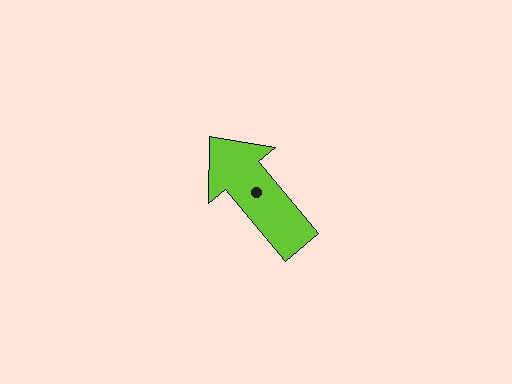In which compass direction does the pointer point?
Northwest.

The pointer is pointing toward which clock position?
Roughly 11 o'clock.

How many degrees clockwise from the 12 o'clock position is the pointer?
Approximately 320 degrees.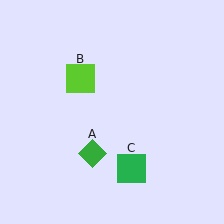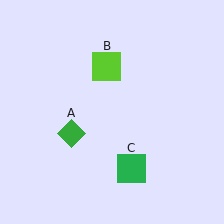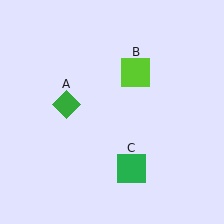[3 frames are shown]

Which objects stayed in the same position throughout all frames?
Green square (object C) remained stationary.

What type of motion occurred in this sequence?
The green diamond (object A), lime square (object B) rotated clockwise around the center of the scene.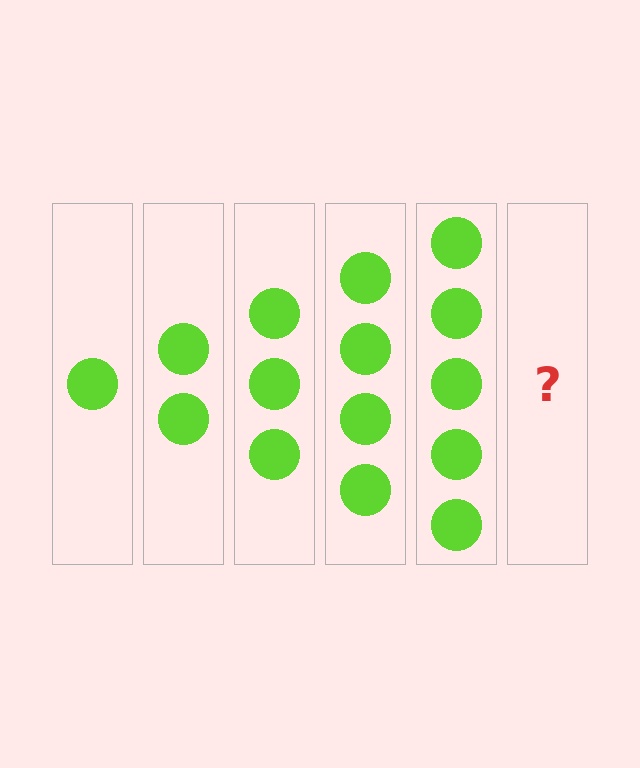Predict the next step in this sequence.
The next step is 6 circles.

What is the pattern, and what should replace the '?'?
The pattern is that each step adds one more circle. The '?' should be 6 circles.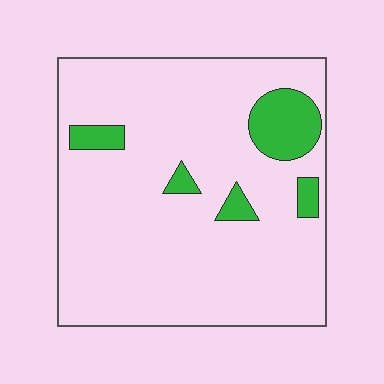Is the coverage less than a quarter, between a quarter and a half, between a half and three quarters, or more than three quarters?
Less than a quarter.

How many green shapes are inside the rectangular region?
5.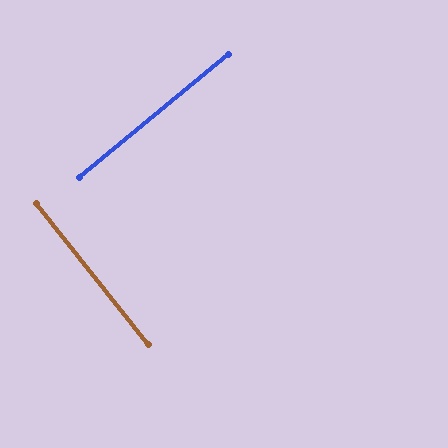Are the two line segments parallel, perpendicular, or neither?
Perpendicular — they meet at approximately 89°.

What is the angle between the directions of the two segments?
Approximately 89 degrees.